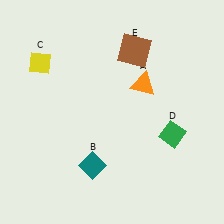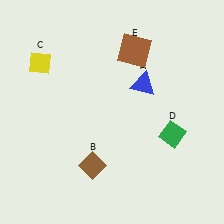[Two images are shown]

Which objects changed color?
A changed from orange to blue. B changed from teal to brown.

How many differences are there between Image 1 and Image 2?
There are 2 differences between the two images.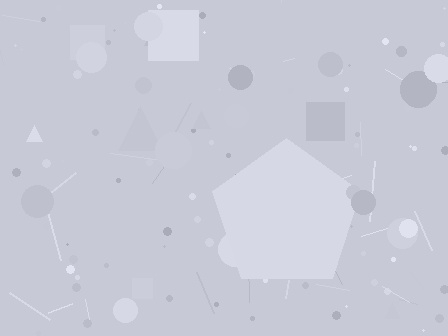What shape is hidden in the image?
A pentagon is hidden in the image.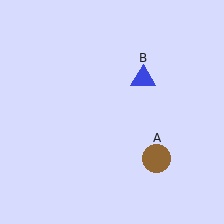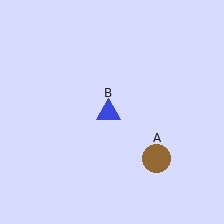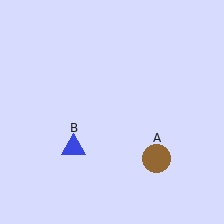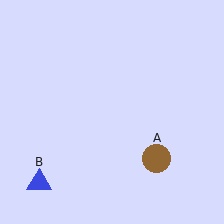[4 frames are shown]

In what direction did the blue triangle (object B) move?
The blue triangle (object B) moved down and to the left.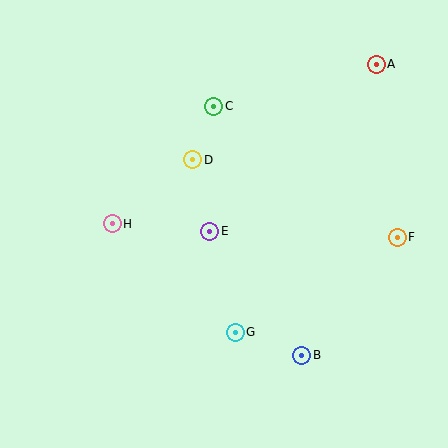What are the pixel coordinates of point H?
Point H is at (112, 224).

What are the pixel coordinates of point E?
Point E is at (210, 231).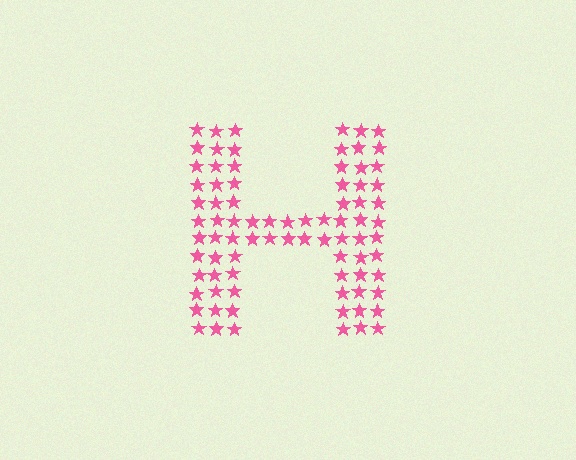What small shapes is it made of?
It is made of small stars.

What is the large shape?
The large shape is the letter H.